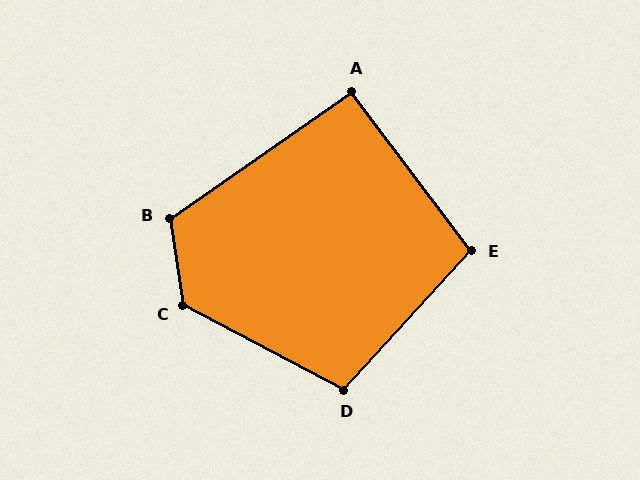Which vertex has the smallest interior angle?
A, at approximately 92 degrees.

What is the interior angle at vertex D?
Approximately 105 degrees (obtuse).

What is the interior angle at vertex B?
Approximately 116 degrees (obtuse).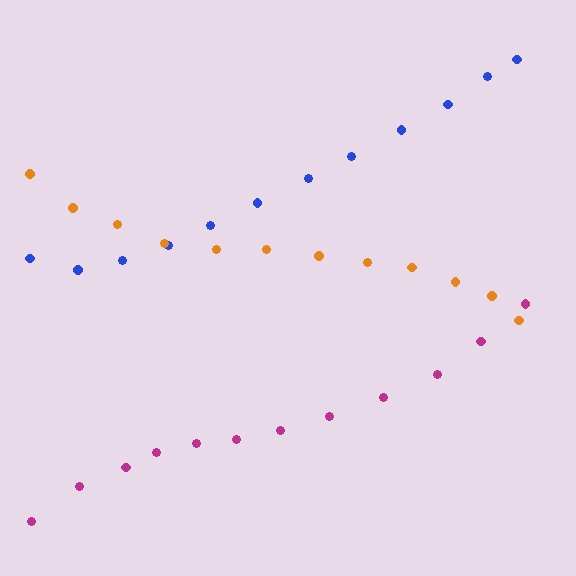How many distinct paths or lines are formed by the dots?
There are 3 distinct paths.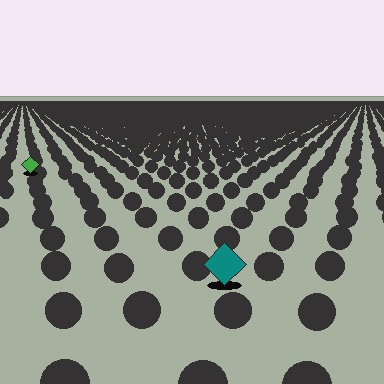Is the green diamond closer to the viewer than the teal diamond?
No. The teal diamond is closer — you can tell from the texture gradient: the ground texture is coarser near it.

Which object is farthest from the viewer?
The green diamond is farthest from the viewer. It appears smaller and the ground texture around it is denser.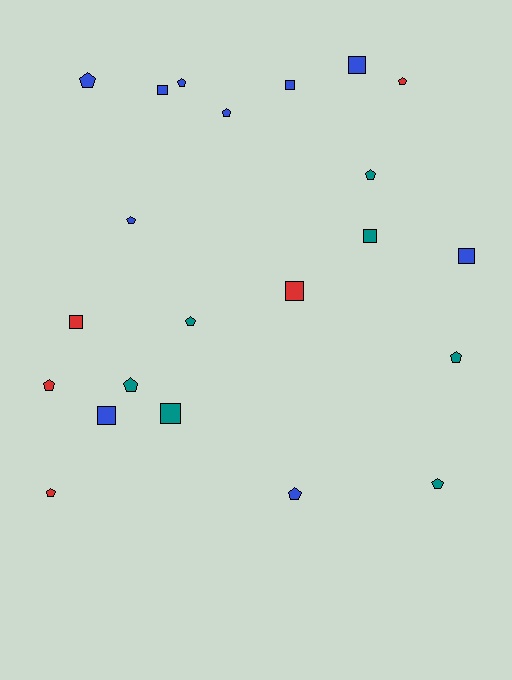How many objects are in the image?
There are 22 objects.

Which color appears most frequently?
Blue, with 10 objects.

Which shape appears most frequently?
Pentagon, with 13 objects.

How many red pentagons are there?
There are 3 red pentagons.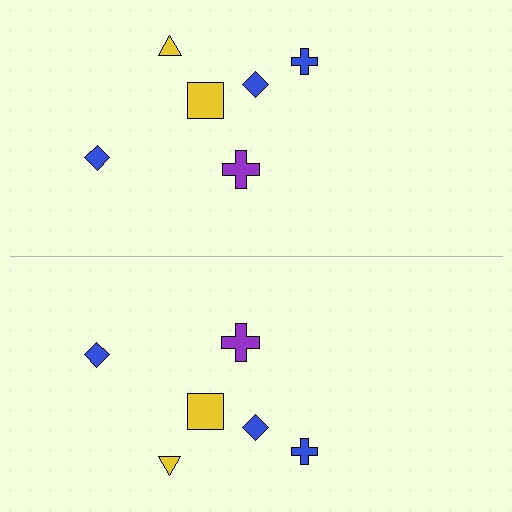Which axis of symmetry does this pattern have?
The pattern has a horizontal axis of symmetry running through the center of the image.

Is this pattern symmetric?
Yes, this pattern has bilateral (reflection) symmetry.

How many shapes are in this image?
There are 12 shapes in this image.